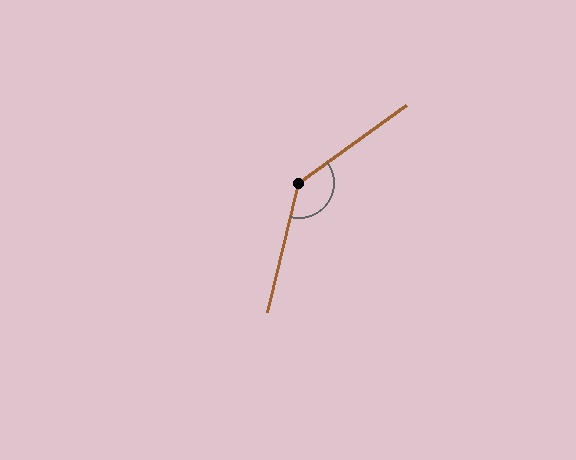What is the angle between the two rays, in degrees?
Approximately 139 degrees.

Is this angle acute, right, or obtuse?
It is obtuse.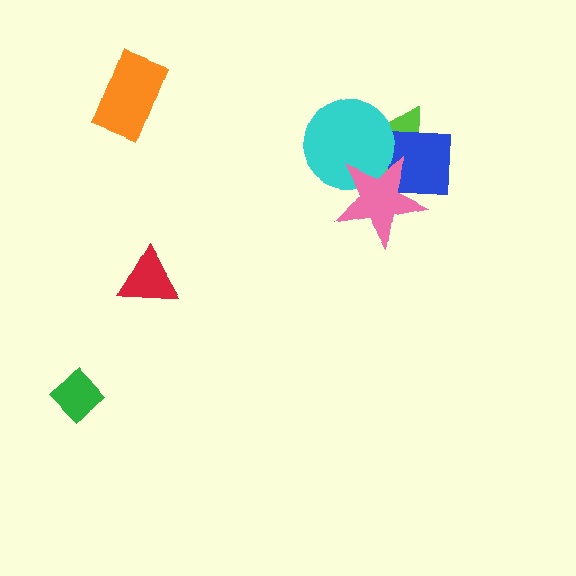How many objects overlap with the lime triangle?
3 objects overlap with the lime triangle.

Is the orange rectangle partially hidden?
No, no other shape covers it.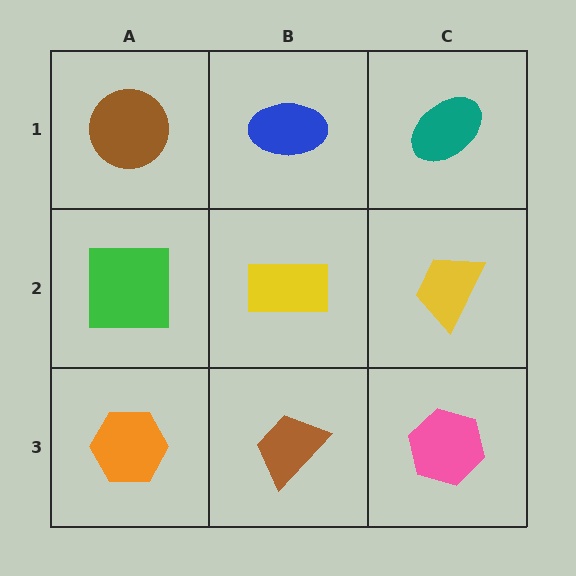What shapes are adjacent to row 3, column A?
A green square (row 2, column A), a brown trapezoid (row 3, column B).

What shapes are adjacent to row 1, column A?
A green square (row 2, column A), a blue ellipse (row 1, column B).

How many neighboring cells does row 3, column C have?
2.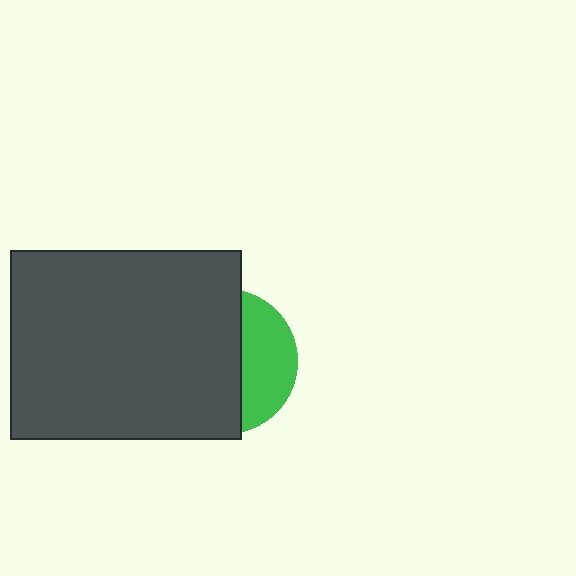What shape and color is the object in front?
The object in front is a dark gray rectangle.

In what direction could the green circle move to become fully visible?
The green circle could move right. That would shift it out from behind the dark gray rectangle entirely.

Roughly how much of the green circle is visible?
A small part of it is visible (roughly 36%).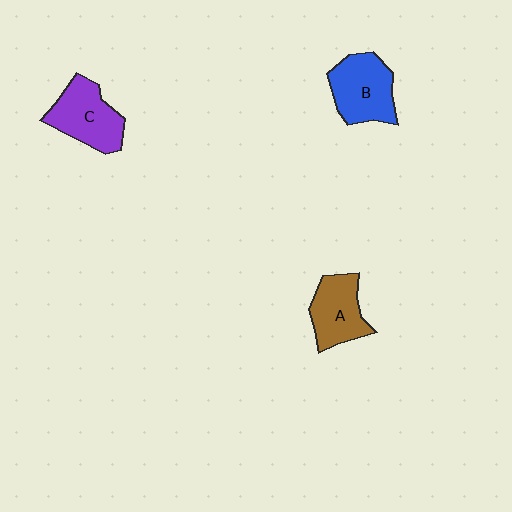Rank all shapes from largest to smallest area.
From largest to smallest: B (blue), C (purple), A (brown).